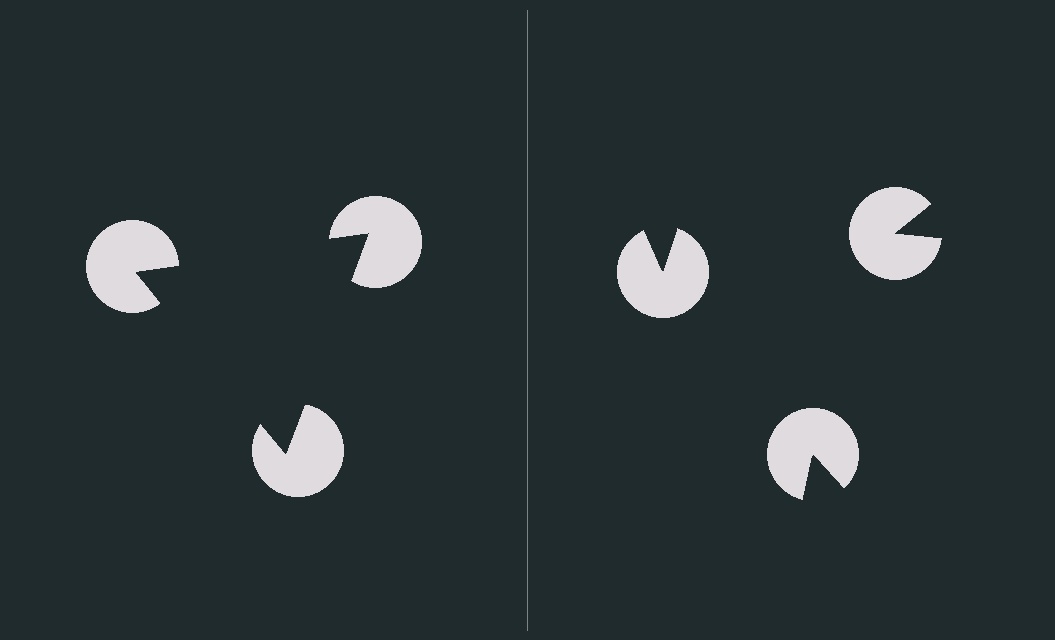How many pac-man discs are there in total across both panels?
6 — 3 on each side.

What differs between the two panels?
The pac-man discs are positioned identically on both sides; only the wedge orientations differ. On the left they align to a triangle; on the right they are misaligned.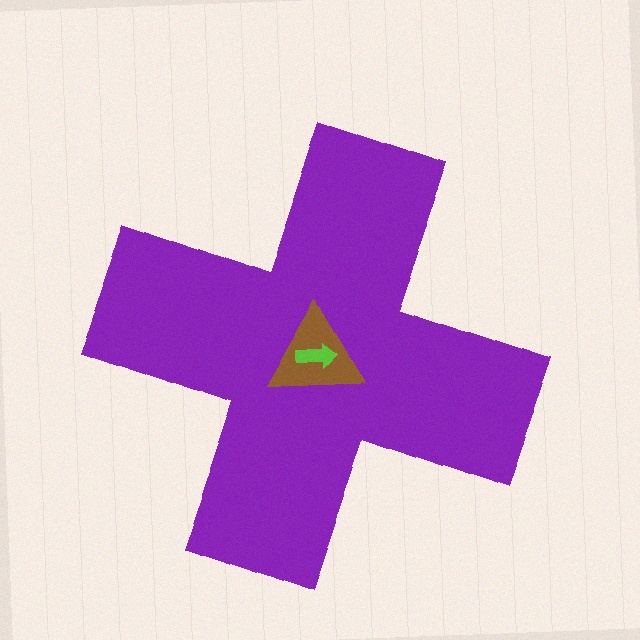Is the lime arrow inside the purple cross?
Yes.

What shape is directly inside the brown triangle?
The lime arrow.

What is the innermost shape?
The lime arrow.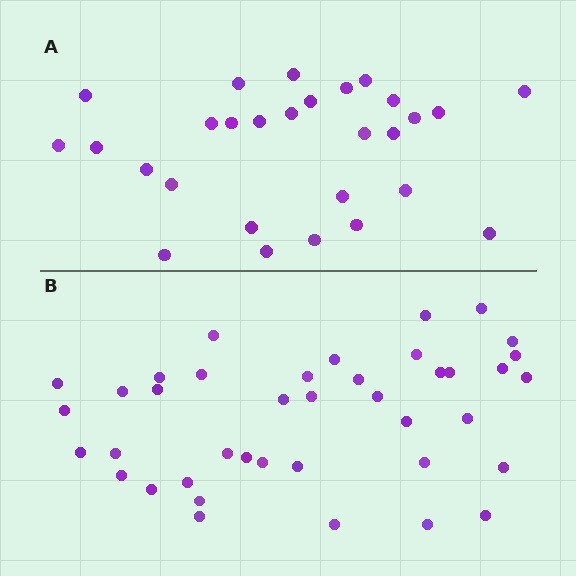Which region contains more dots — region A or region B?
Region B (the bottom region) has more dots.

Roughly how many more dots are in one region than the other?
Region B has roughly 12 or so more dots than region A.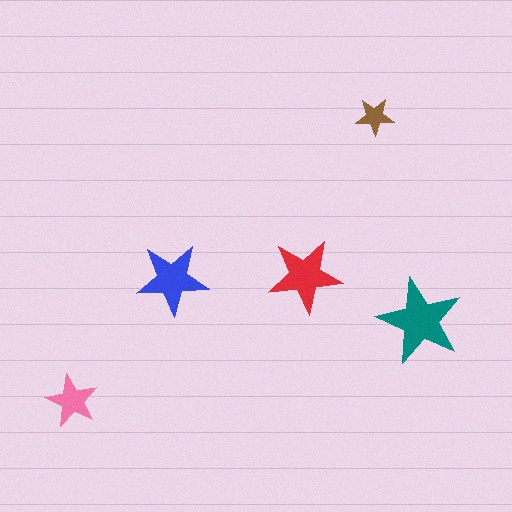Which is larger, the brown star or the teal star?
The teal one.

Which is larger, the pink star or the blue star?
The blue one.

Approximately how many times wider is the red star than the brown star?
About 2 times wider.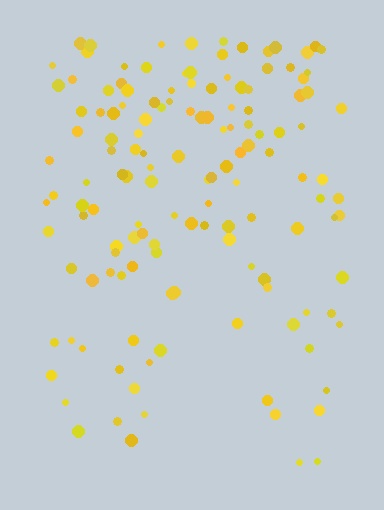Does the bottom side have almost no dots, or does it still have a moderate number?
Still a moderate number, just noticeably fewer than the top.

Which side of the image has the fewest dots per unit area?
The bottom.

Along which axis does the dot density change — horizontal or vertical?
Vertical.